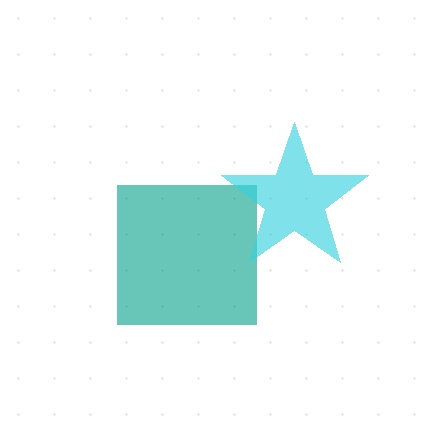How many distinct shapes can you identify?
There are 2 distinct shapes: a teal square, a cyan star.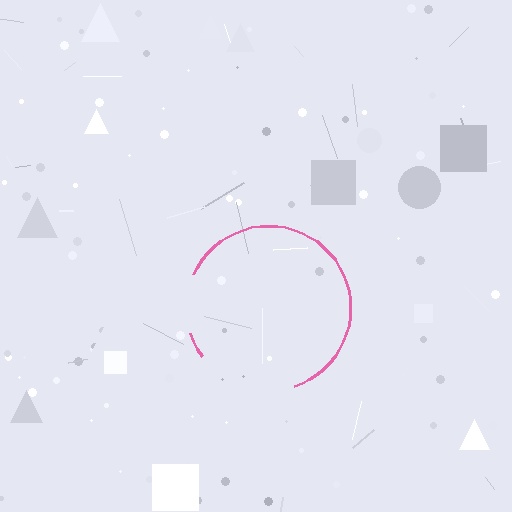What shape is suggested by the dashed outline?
The dashed outline suggests a circle.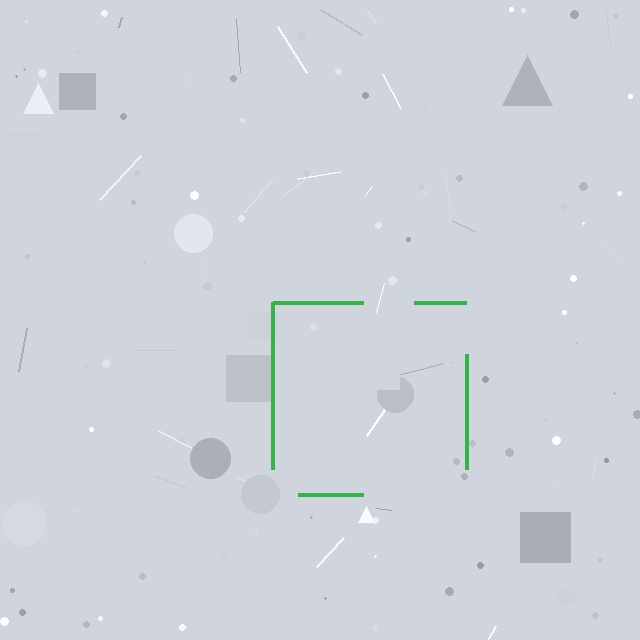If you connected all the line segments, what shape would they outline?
They would outline a square.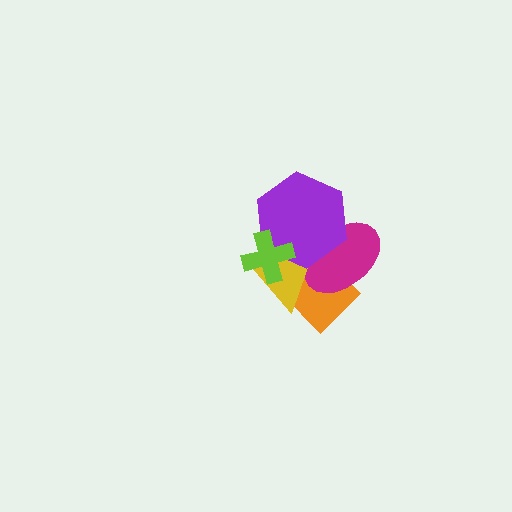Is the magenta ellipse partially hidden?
Yes, it is partially covered by another shape.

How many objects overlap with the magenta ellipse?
3 objects overlap with the magenta ellipse.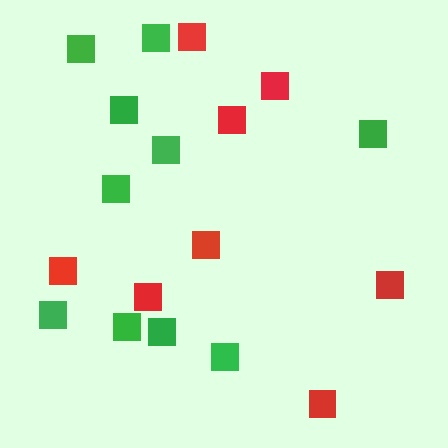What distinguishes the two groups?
There are 2 groups: one group of red squares (8) and one group of green squares (10).